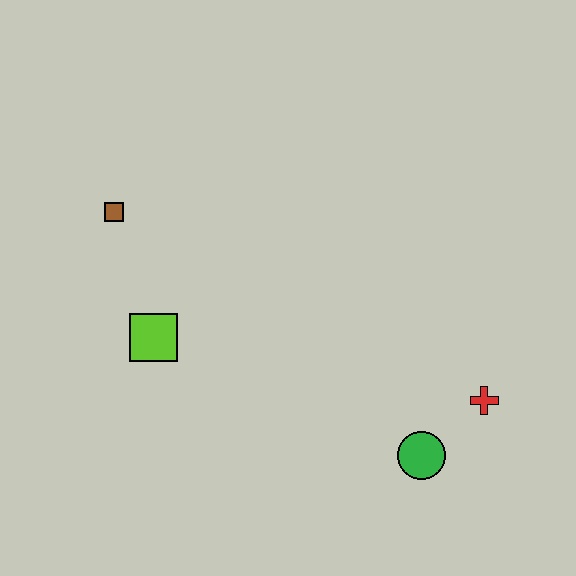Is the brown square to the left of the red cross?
Yes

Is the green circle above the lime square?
No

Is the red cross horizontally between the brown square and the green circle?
No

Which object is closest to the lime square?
The brown square is closest to the lime square.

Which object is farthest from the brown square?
The red cross is farthest from the brown square.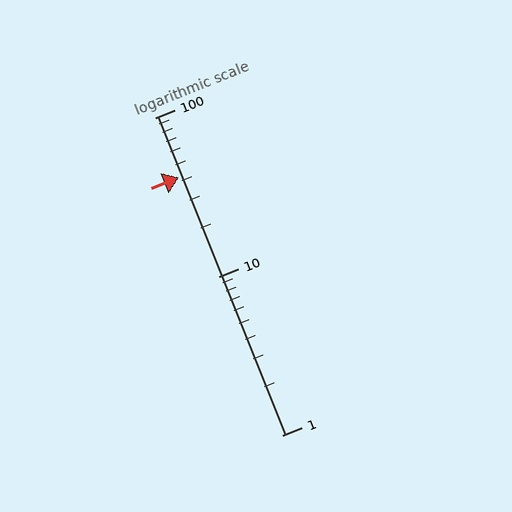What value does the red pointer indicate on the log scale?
The pointer indicates approximately 42.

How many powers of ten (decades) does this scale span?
The scale spans 2 decades, from 1 to 100.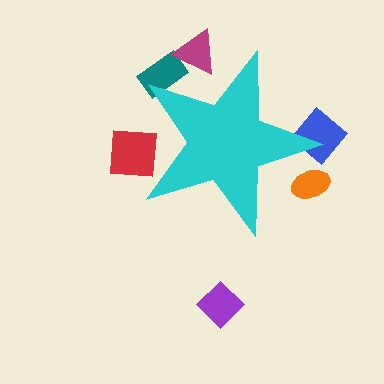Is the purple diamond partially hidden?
No, the purple diamond is fully visible.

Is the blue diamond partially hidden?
Yes, the blue diamond is partially hidden behind the cyan star.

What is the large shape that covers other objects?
A cyan star.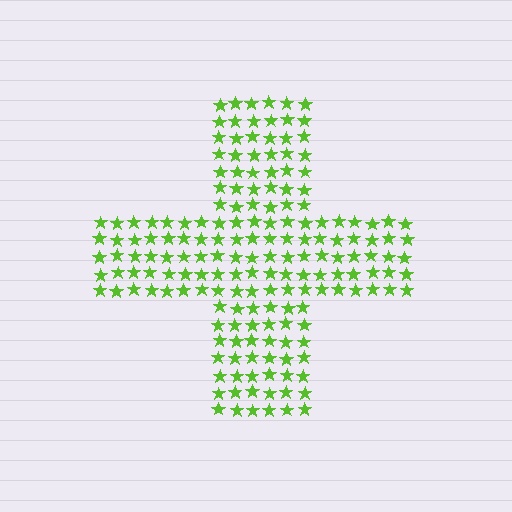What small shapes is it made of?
It is made of small stars.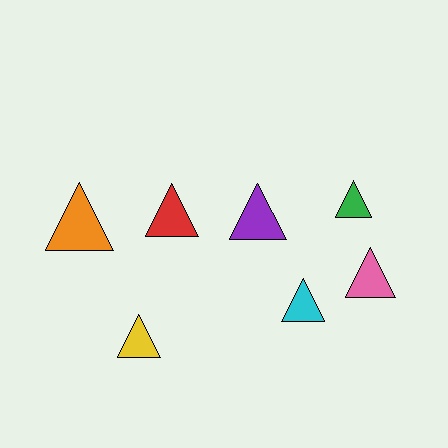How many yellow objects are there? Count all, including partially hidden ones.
There is 1 yellow object.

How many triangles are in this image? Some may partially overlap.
There are 7 triangles.